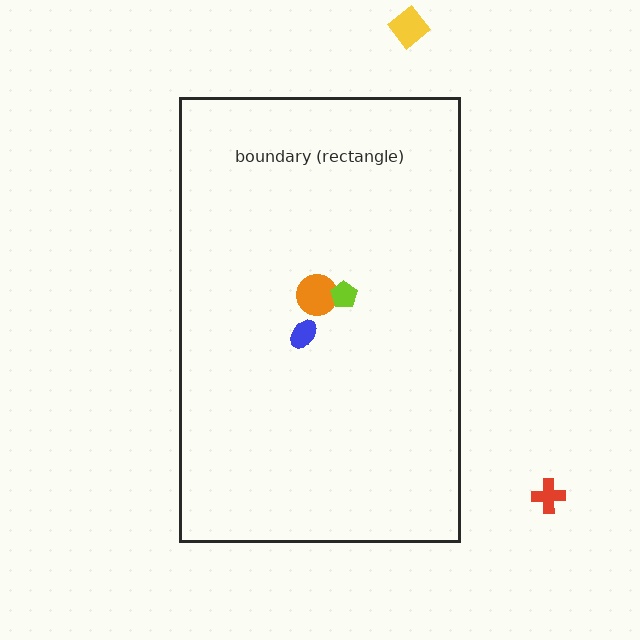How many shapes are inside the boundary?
3 inside, 2 outside.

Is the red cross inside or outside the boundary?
Outside.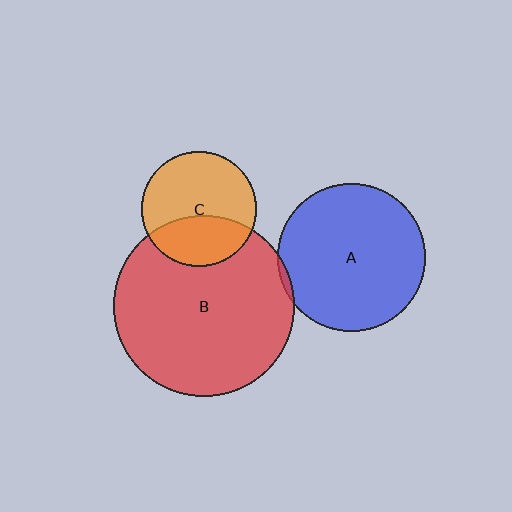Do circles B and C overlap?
Yes.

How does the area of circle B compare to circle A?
Approximately 1.5 times.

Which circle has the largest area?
Circle B (red).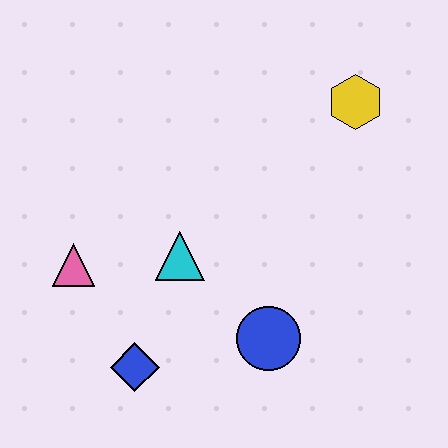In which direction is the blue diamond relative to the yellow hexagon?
The blue diamond is below the yellow hexagon.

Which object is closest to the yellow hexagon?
The cyan triangle is closest to the yellow hexagon.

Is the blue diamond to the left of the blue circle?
Yes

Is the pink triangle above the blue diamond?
Yes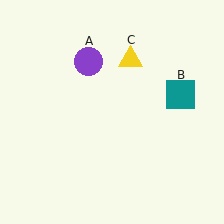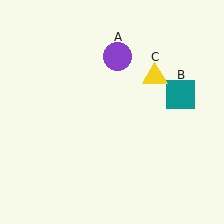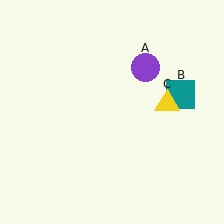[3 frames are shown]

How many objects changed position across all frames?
2 objects changed position: purple circle (object A), yellow triangle (object C).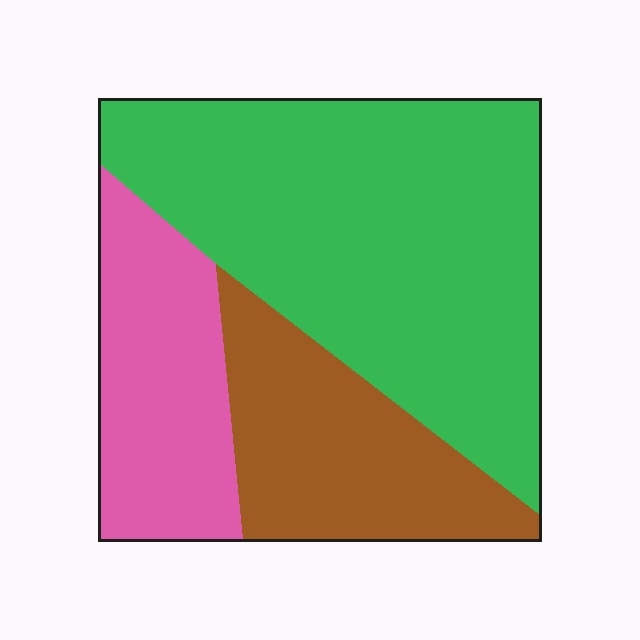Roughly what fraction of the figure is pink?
Pink takes up less than a quarter of the figure.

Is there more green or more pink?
Green.